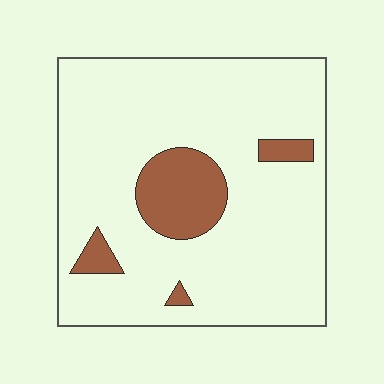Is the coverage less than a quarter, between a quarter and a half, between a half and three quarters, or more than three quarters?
Less than a quarter.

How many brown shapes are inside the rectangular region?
4.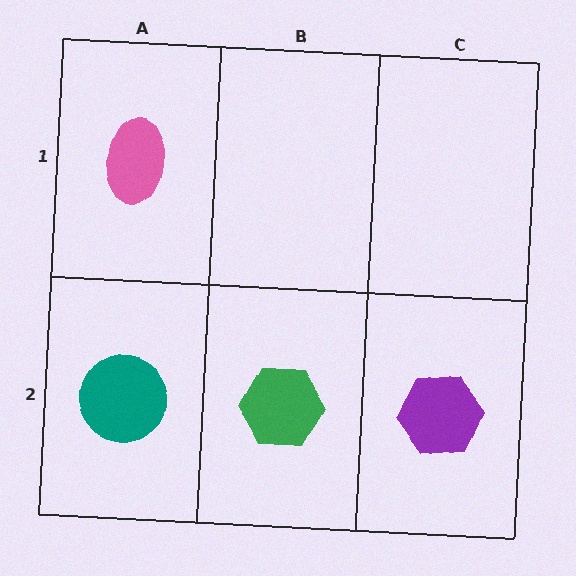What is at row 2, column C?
A purple hexagon.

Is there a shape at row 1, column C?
No, that cell is empty.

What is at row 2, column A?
A teal circle.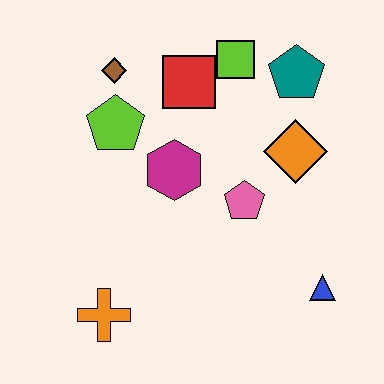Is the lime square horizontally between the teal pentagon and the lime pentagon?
Yes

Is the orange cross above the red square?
No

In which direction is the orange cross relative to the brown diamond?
The orange cross is below the brown diamond.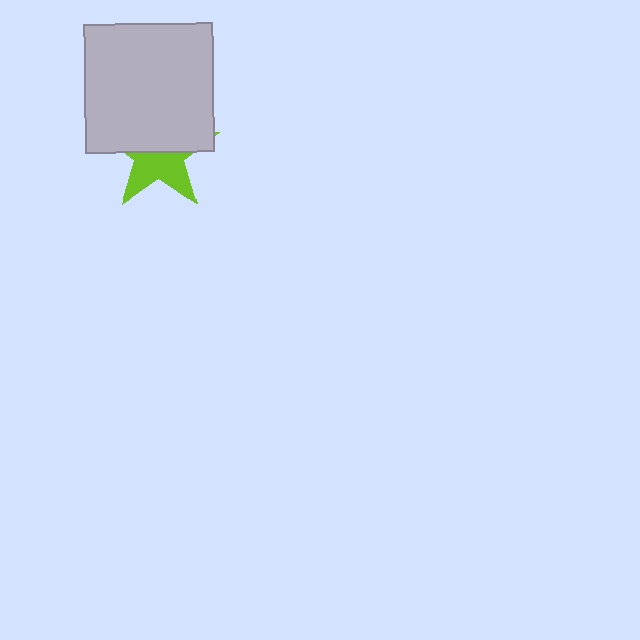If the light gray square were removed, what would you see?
You would see the complete lime star.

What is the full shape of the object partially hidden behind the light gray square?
The partially hidden object is a lime star.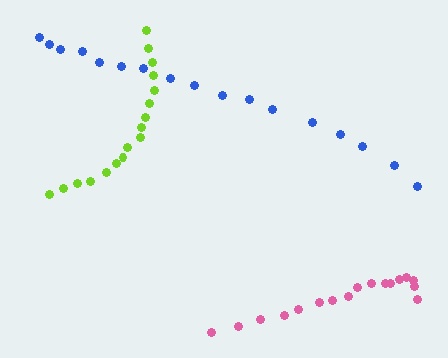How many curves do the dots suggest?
There are 3 distinct paths.